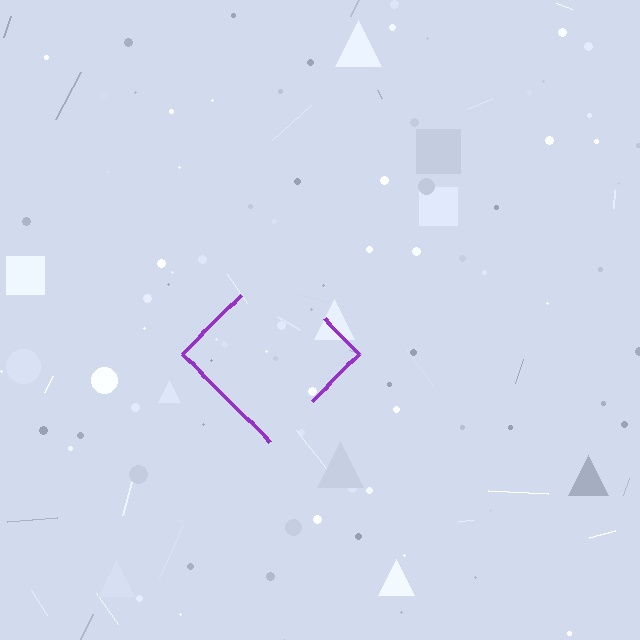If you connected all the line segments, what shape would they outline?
They would outline a diamond.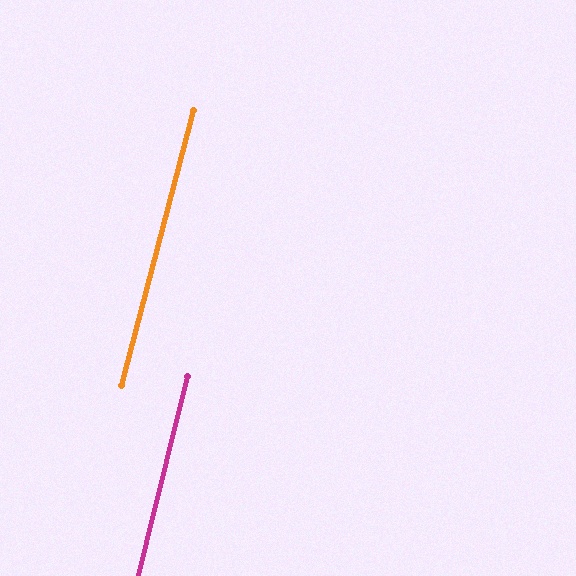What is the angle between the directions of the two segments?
Approximately 1 degree.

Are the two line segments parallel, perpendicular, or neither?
Parallel — their directions differ by only 0.8°.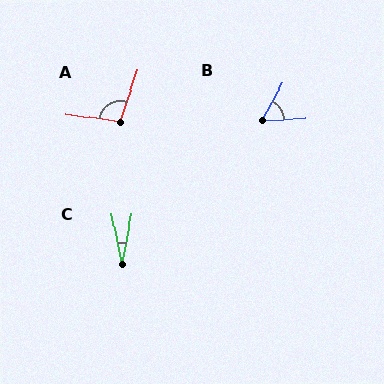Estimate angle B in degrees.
Approximately 58 degrees.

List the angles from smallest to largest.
C (22°), B (58°), A (100°).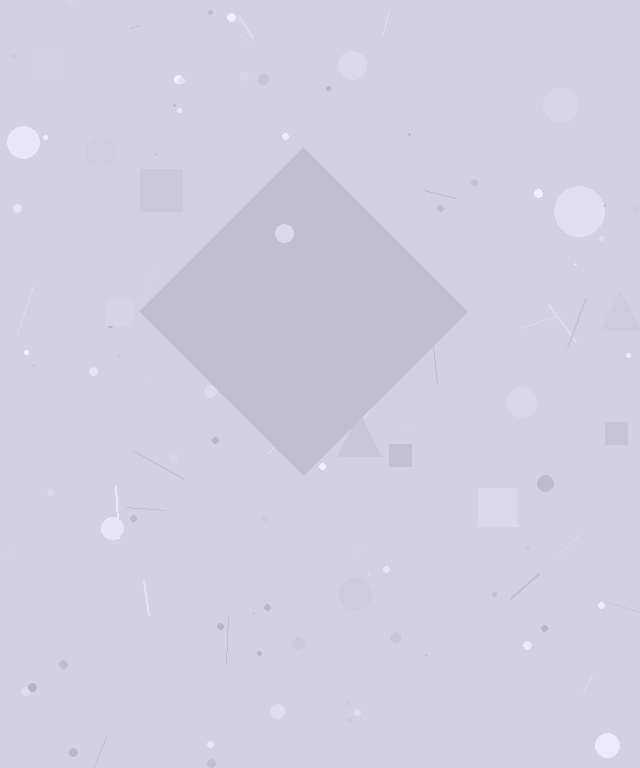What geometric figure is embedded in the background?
A diamond is embedded in the background.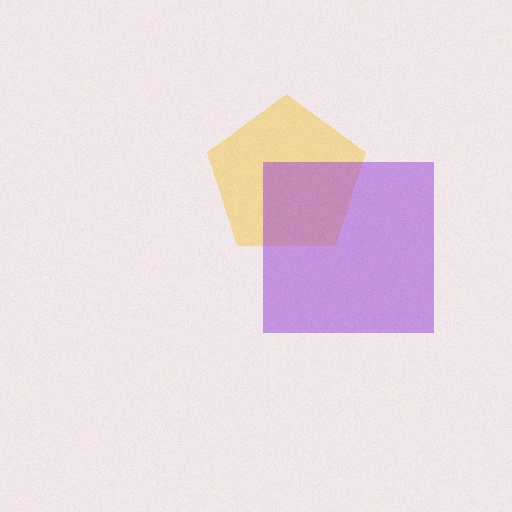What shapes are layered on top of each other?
The layered shapes are: a yellow pentagon, a purple square.